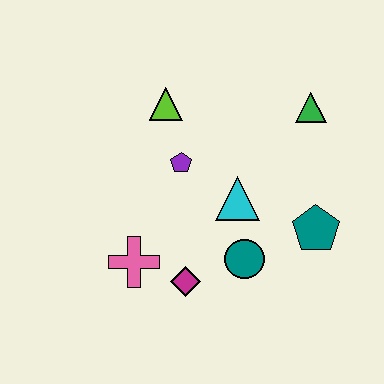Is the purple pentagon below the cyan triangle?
No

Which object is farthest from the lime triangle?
The teal pentagon is farthest from the lime triangle.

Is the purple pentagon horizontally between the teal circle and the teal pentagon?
No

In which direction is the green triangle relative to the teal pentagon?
The green triangle is above the teal pentagon.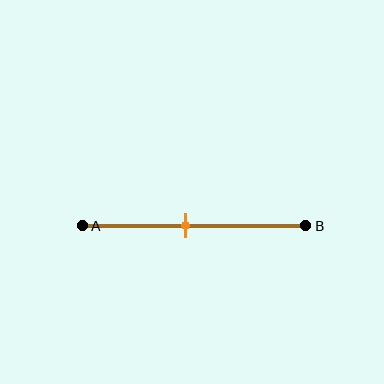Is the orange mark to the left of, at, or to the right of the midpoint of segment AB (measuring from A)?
The orange mark is to the left of the midpoint of segment AB.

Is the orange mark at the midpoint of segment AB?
No, the mark is at about 45% from A, not at the 50% midpoint.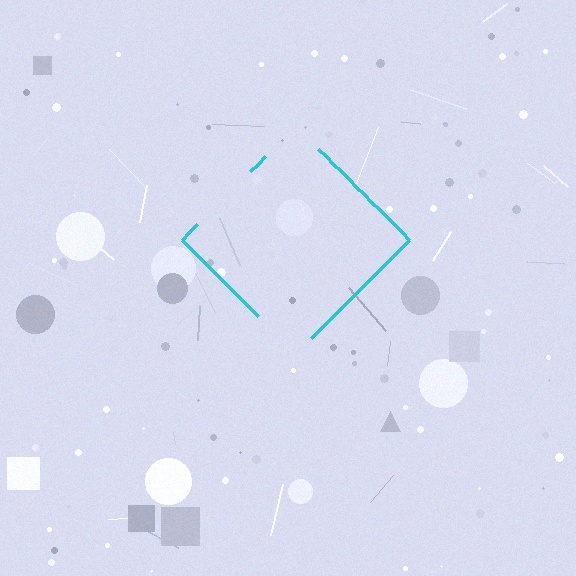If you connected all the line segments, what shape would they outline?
They would outline a diamond.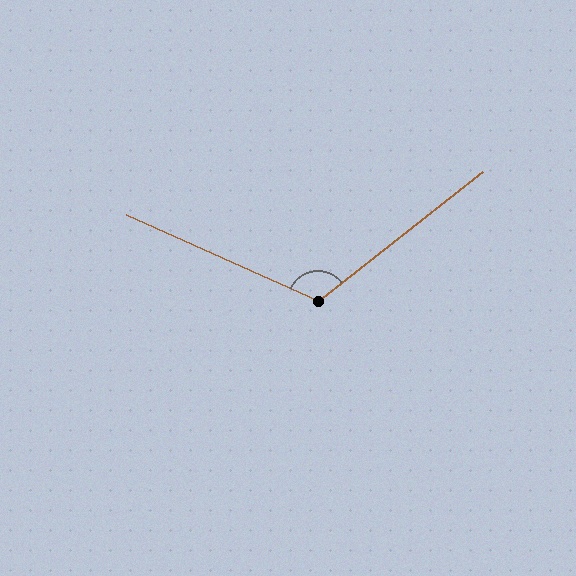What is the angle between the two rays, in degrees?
Approximately 118 degrees.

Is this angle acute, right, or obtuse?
It is obtuse.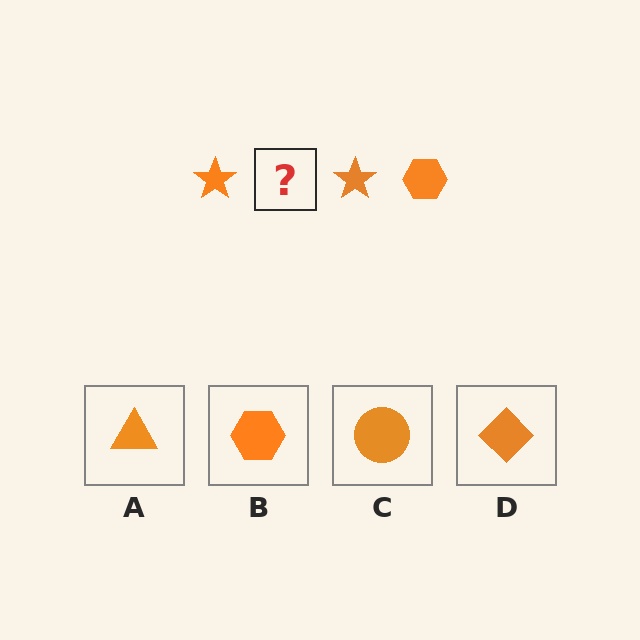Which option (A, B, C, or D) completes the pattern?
B.